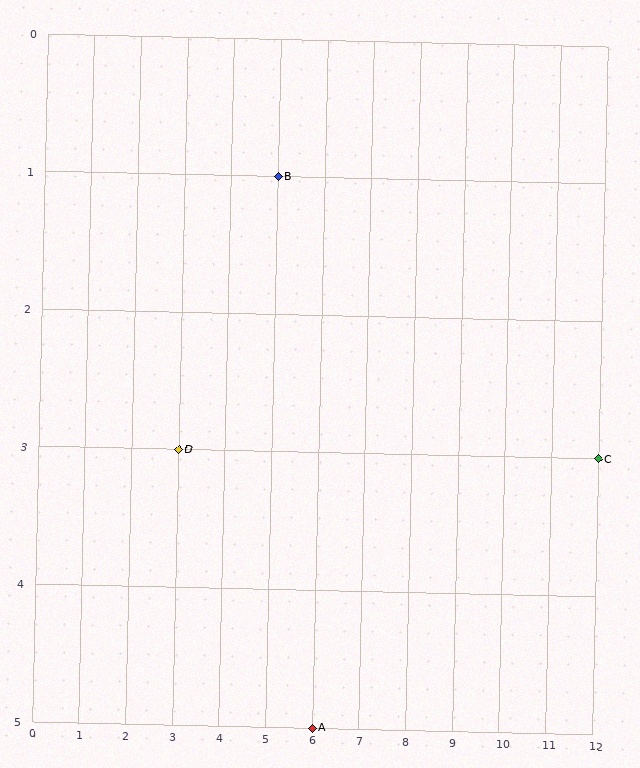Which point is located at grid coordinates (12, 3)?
Point C is at (12, 3).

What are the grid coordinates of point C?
Point C is at grid coordinates (12, 3).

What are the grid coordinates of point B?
Point B is at grid coordinates (5, 1).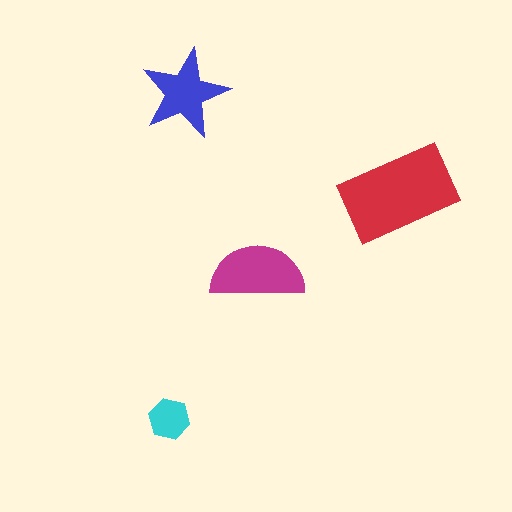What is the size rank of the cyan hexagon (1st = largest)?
4th.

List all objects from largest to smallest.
The red rectangle, the magenta semicircle, the blue star, the cyan hexagon.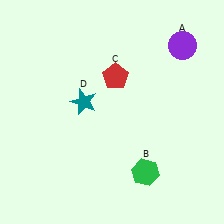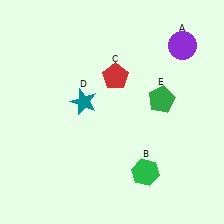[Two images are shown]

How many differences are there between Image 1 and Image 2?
There is 1 difference between the two images.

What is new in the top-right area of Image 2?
A green pentagon (E) was added in the top-right area of Image 2.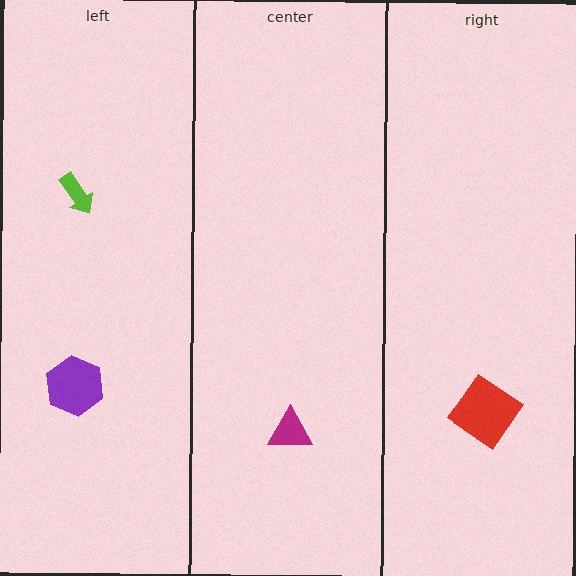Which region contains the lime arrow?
The left region.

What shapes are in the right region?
The red diamond.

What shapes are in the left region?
The lime arrow, the purple hexagon.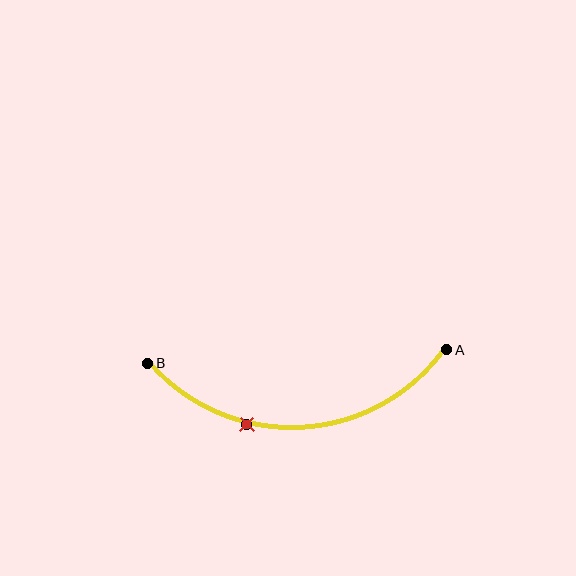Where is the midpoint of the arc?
The arc midpoint is the point on the curve farthest from the straight line joining A and B. It sits below that line.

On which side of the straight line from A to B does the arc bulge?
The arc bulges below the straight line connecting A and B.